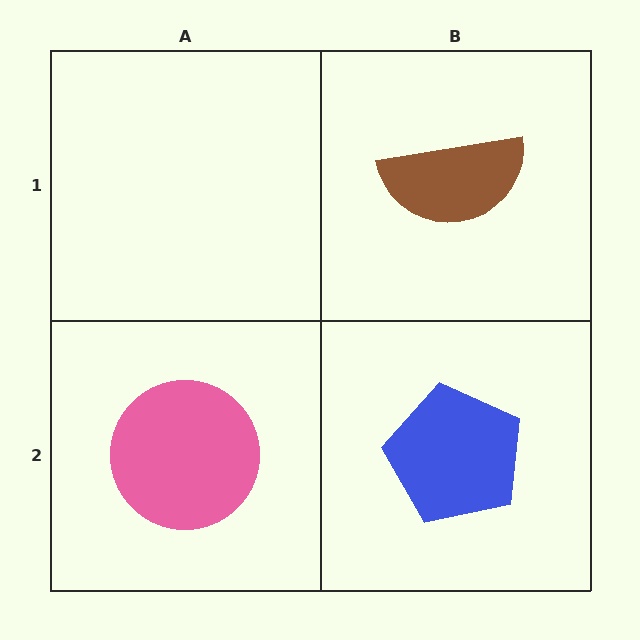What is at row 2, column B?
A blue pentagon.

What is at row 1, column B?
A brown semicircle.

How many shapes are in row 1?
1 shape.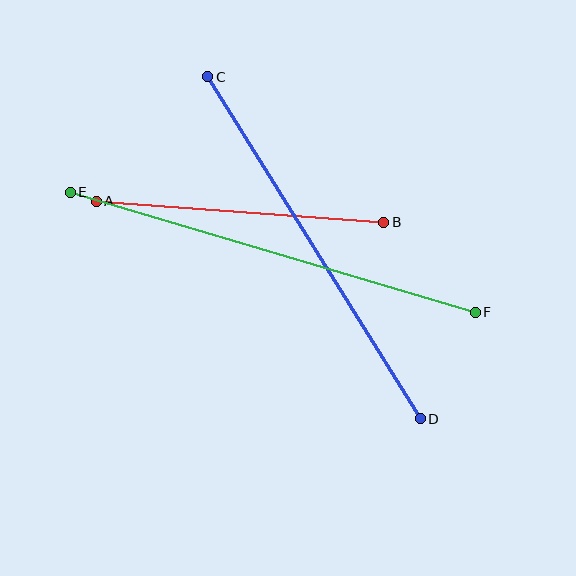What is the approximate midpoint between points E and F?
The midpoint is at approximately (273, 252) pixels.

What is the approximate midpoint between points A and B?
The midpoint is at approximately (240, 212) pixels.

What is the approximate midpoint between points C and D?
The midpoint is at approximately (314, 248) pixels.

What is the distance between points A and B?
The distance is approximately 288 pixels.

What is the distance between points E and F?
The distance is approximately 422 pixels.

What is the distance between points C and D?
The distance is approximately 402 pixels.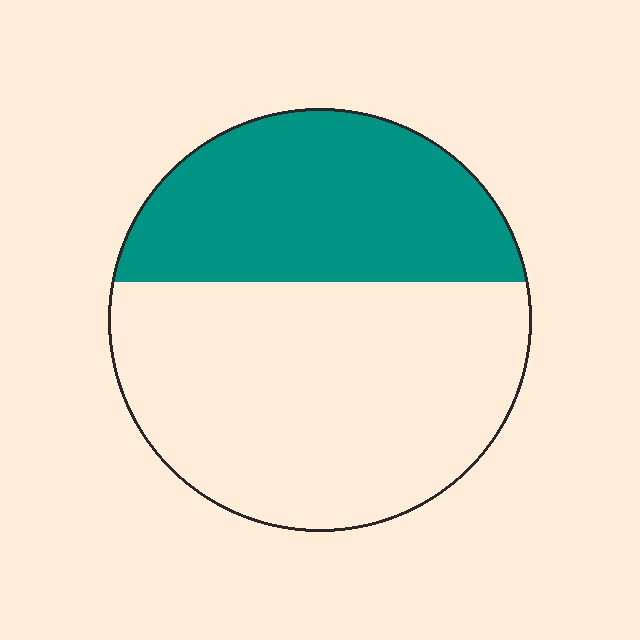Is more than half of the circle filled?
No.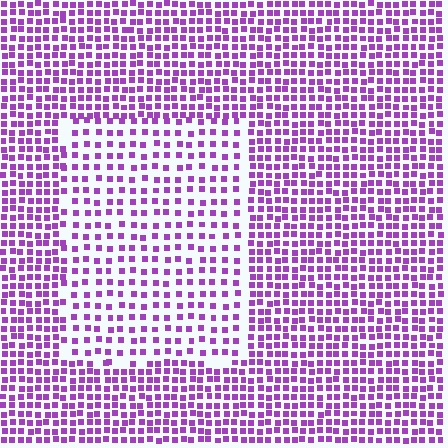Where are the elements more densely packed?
The elements are more densely packed outside the rectangle boundary.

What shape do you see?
I see a rectangle.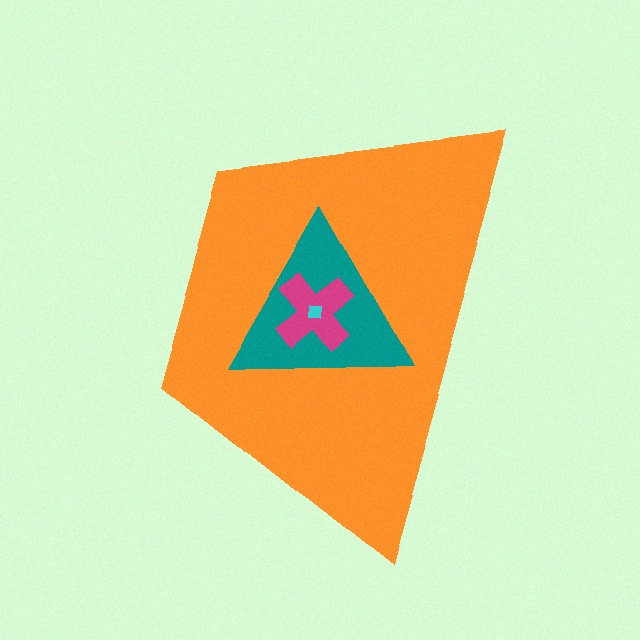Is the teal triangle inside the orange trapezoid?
Yes.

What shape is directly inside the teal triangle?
The magenta cross.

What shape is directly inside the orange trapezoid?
The teal triangle.